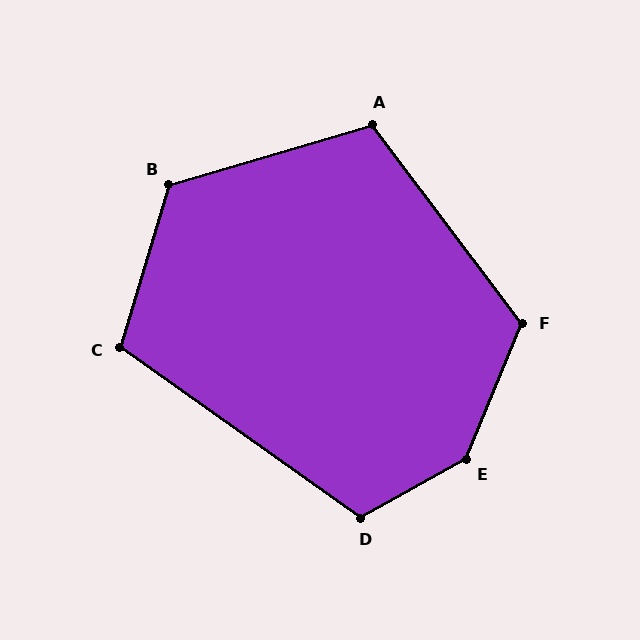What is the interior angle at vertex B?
Approximately 124 degrees (obtuse).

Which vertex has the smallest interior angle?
C, at approximately 108 degrees.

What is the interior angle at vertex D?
Approximately 116 degrees (obtuse).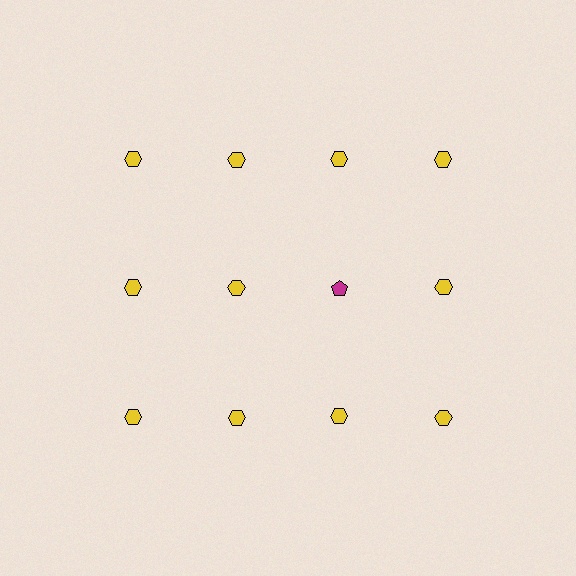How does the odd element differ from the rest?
It differs in both color (magenta instead of yellow) and shape (pentagon instead of hexagon).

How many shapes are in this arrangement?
There are 12 shapes arranged in a grid pattern.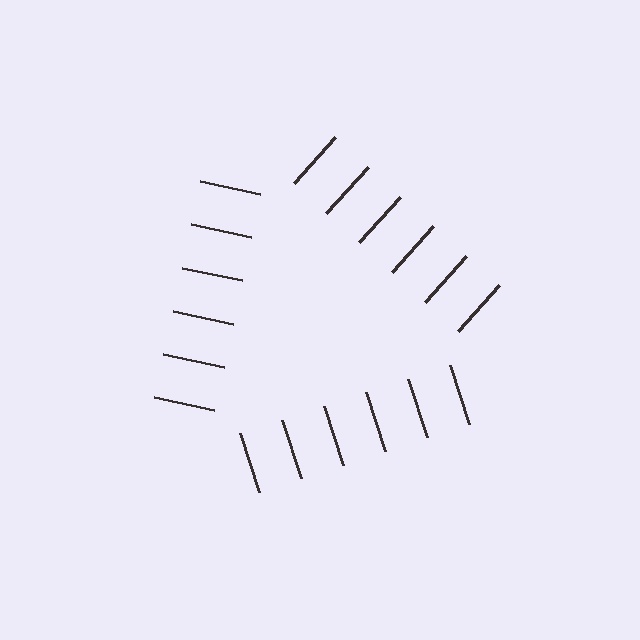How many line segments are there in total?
18 — 6 along each of the 3 edges.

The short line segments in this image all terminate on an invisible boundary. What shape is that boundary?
An illusory triangle — the line segments terminate on its edges but no continuous stroke is drawn.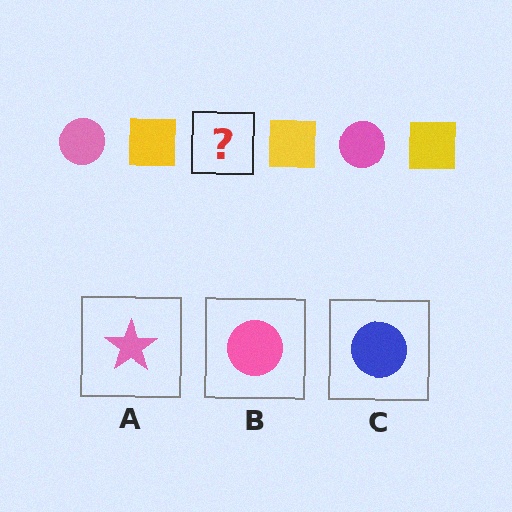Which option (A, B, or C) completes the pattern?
B.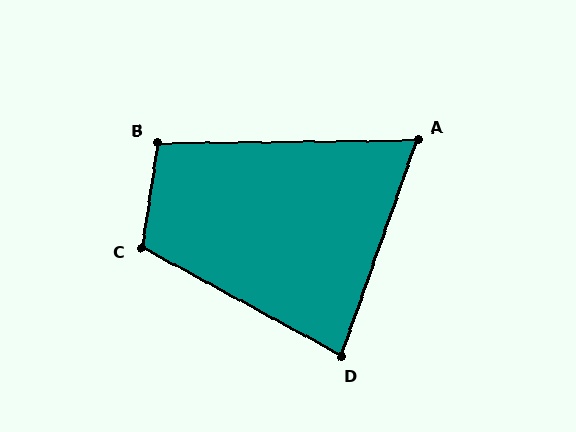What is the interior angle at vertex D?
Approximately 81 degrees (acute).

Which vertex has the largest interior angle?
C, at approximately 110 degrees.